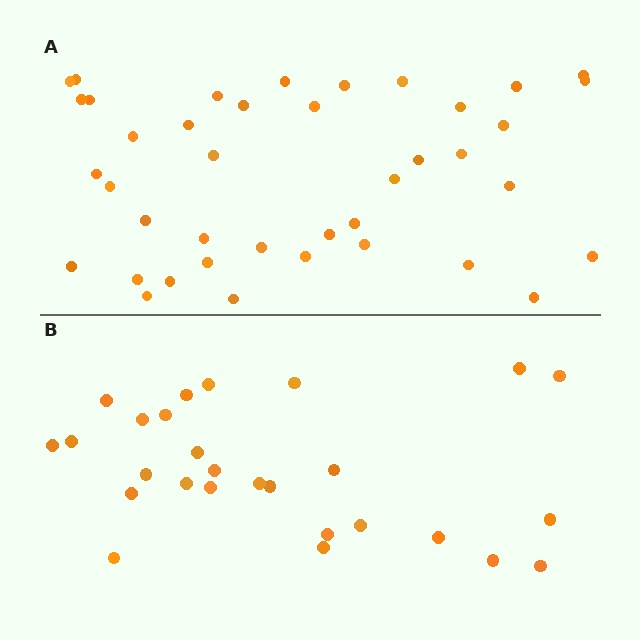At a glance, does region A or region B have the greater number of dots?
Region A (the top region) has more dots.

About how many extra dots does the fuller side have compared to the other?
Region A has approximately 15 more dots than region B.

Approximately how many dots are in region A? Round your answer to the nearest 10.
About 40 dots.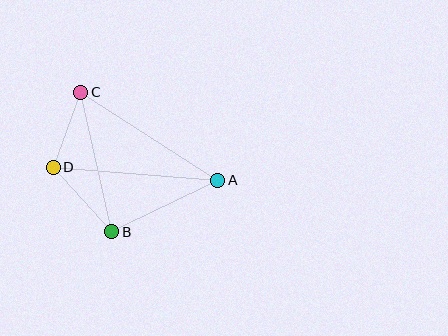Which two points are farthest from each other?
Points A and D are farthest from each other.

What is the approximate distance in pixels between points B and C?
The distance between B and C is approximately 143 pixels.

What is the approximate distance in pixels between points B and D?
The distance between B and D is approximately 87 pixels.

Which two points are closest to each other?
Points C and D are closest to each other.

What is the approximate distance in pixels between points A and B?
The distance between A and B is approximately 118 pixels.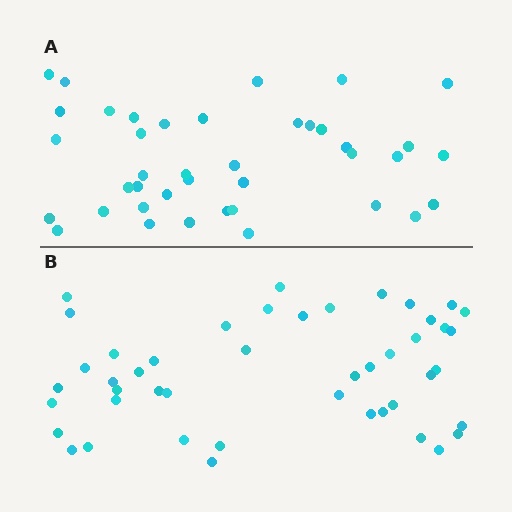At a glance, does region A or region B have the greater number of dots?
Region B (the bottom region) has more dots.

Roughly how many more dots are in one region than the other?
Region B has about 6 more dots than region A.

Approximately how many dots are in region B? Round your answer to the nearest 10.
About 50 dots. (The exact count is 46, which rounds to 50.)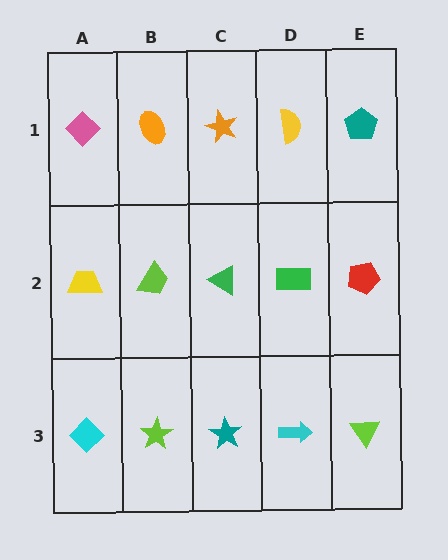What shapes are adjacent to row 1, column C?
A green triangle (row 2, column C), an orange ellipse (row 1, column B), a yellow semicircle (row 1, column D).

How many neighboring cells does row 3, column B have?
3.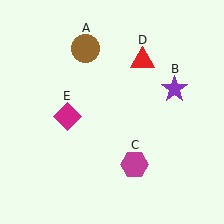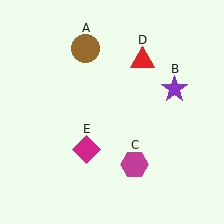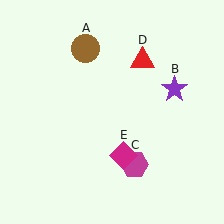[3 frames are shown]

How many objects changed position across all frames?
1 object changed position: magenta diamond (object E).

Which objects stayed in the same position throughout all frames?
Brown circle (object A) and purple star (object B) and magenta hexagon (object C) and red triangle (object D) remained stationary.